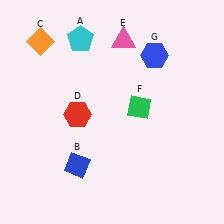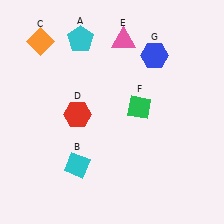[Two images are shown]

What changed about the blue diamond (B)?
In Image 1, B is blue. In Image 2, it changed to cyan.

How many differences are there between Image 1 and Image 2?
There is 1 difference between the two images.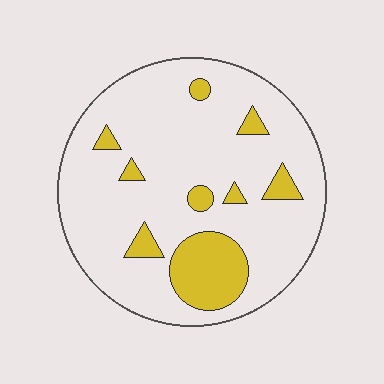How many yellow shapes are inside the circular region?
9.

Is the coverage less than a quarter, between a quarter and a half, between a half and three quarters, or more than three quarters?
Less than a quarter.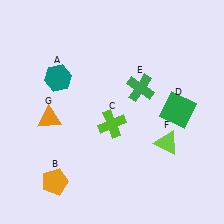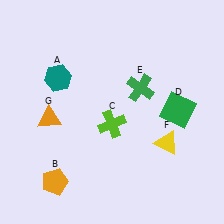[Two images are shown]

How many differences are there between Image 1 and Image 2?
There is 1 difference between the two images.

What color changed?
The triangle (F) changed from lime in Image 1 to yellow in Image 2.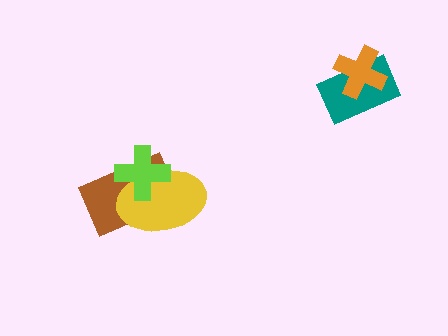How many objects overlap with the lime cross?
2 objects overlap with the lime cross.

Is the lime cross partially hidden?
No, no other shape covers it.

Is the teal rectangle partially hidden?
Yes, it is partially covered by another shape.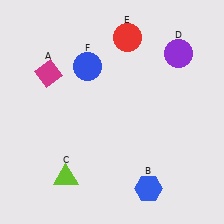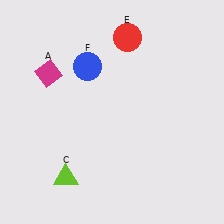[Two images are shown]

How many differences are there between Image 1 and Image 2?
There are 2 differences between the two images.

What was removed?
The purple circle (D), the blue hexagon (B) were removed in Image 2.